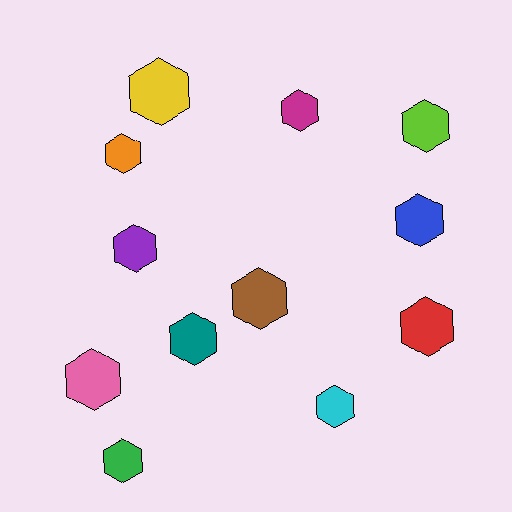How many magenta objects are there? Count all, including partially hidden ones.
There is 1 magenta object.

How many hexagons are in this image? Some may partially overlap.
There are 12 hexagons.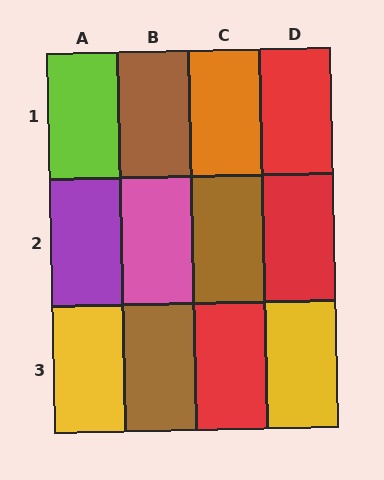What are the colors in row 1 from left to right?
Lime, brown, orange, red.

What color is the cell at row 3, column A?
Yellow.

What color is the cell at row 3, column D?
Yellow.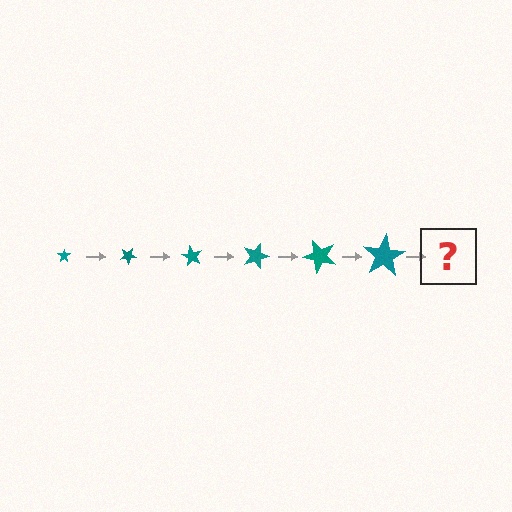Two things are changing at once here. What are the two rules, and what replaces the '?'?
The two rules are that the star grows larger each step and it rotates 30 degrees each step. The '?' should be a star, larger than the previous one and rotated 180 degrees from the start.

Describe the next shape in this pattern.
It should be a star, larger than the previous one and rotated 180 degrees from the start.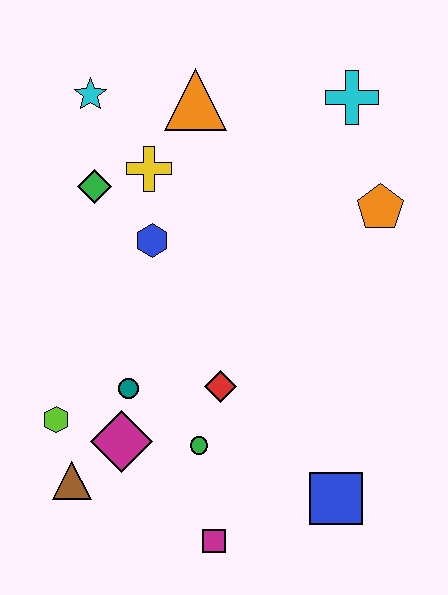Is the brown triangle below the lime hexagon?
Yes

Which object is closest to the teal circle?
The magenta diamond is closest to the teal circle.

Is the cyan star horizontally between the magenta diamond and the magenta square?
No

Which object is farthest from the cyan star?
The blue square is farthest from the cyan star.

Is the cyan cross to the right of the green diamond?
Yes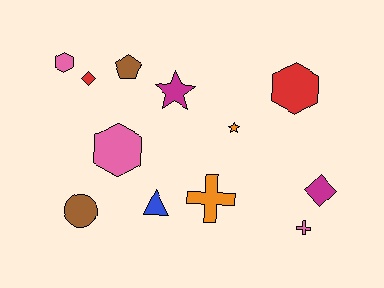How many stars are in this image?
There are 2 stars.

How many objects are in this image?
There are 12 objects.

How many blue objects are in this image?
There is 1 blue object.